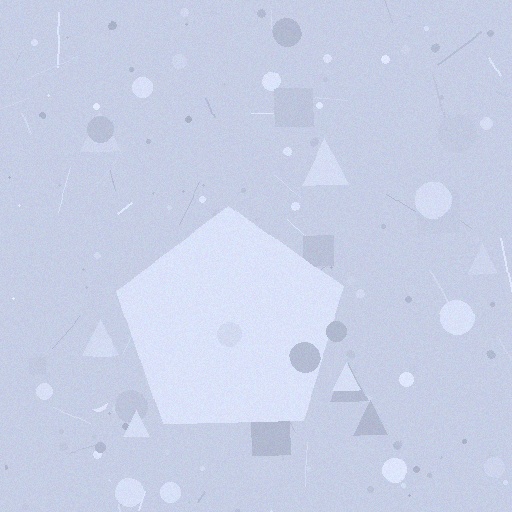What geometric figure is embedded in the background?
A pentagon is embedded in the background.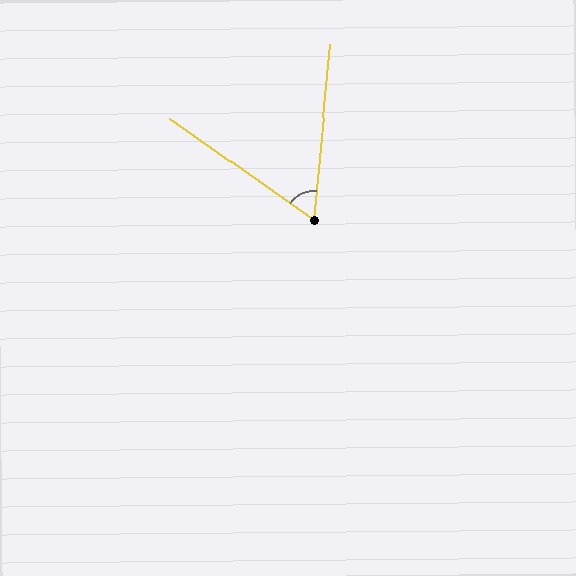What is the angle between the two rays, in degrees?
Approximately 60 degrees.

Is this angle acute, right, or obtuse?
It is acute.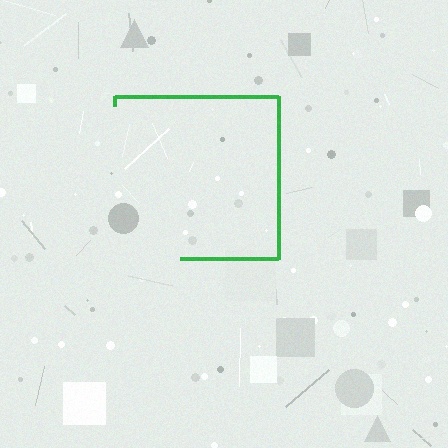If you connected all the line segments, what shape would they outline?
They would outline a square.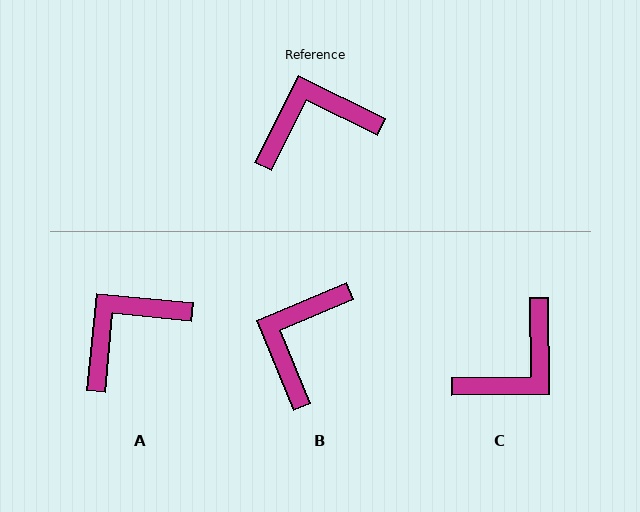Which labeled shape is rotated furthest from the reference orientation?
C, about 153 degrees away.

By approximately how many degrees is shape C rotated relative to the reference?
Approximately 153 degrees clockwise.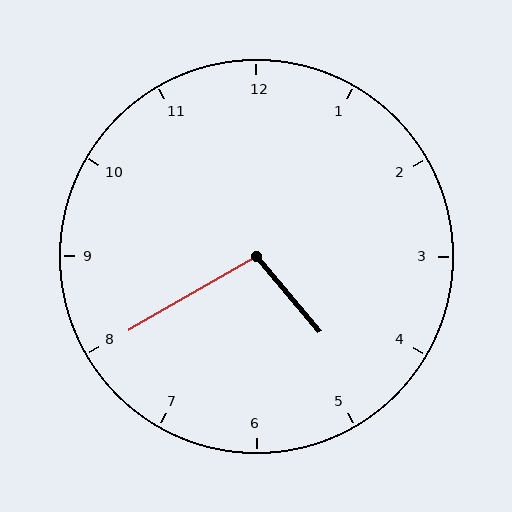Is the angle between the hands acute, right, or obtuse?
It is obtuse.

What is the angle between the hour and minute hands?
Approximately 100 degrees.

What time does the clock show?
4:40.